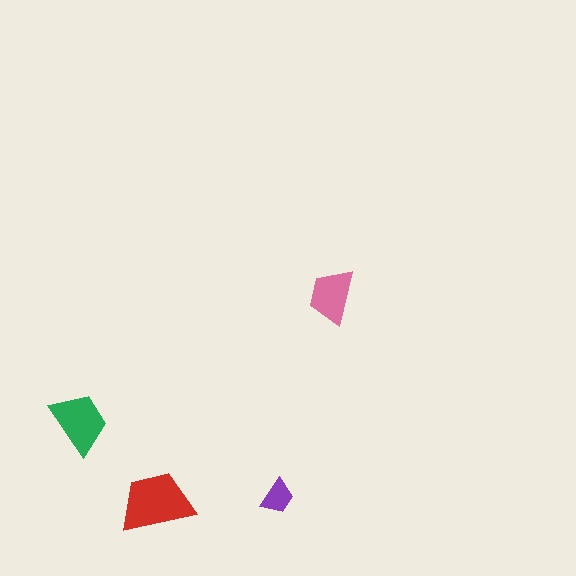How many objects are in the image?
There are 4 objects in the image.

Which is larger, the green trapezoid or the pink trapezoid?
The green one.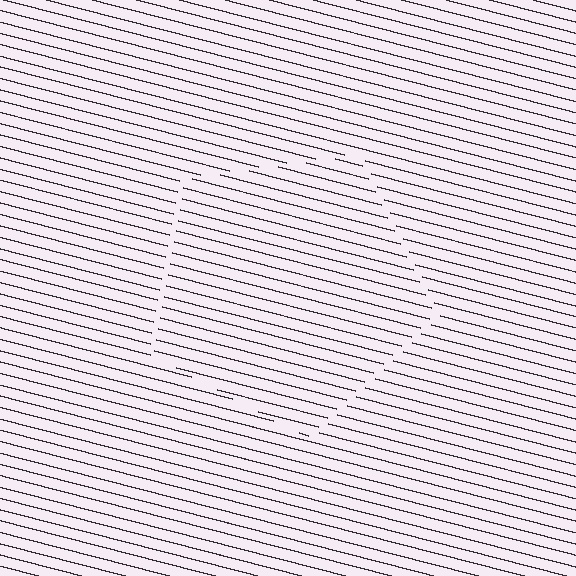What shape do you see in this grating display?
An illusory pentagon. The interior of the shape contains the same grating, shifted by half a period — the contour is defined by the phase discontinuity where line-ends from the inner and outer gratings abut.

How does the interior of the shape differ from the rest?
The interior of the shape contains the same grating, shifted by half a period — the contour is defined by the phase discontinuity where line-ends from the inner and outer gratings abut.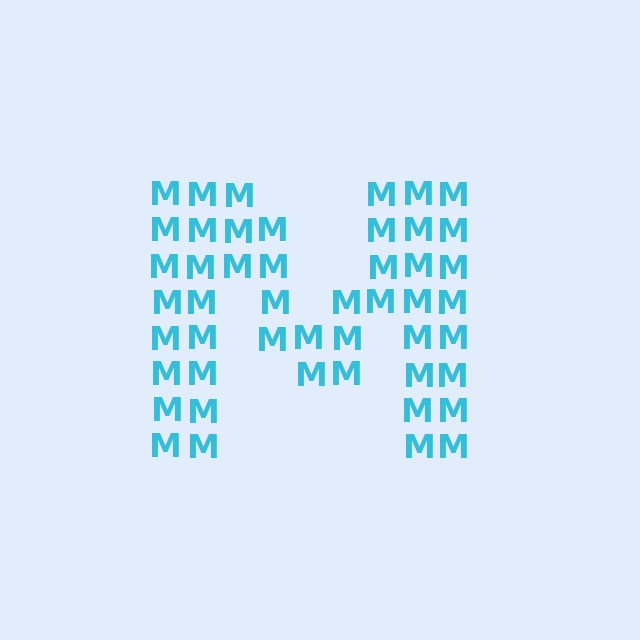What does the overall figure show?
The overall figure shows the letter M.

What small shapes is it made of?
It is made of small letter M's.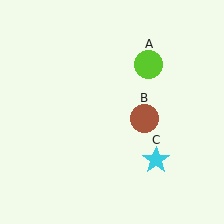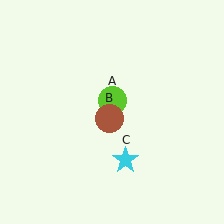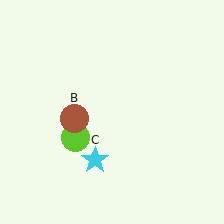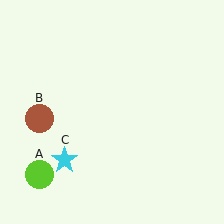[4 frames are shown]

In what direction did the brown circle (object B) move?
The brown circle (object B) moved left.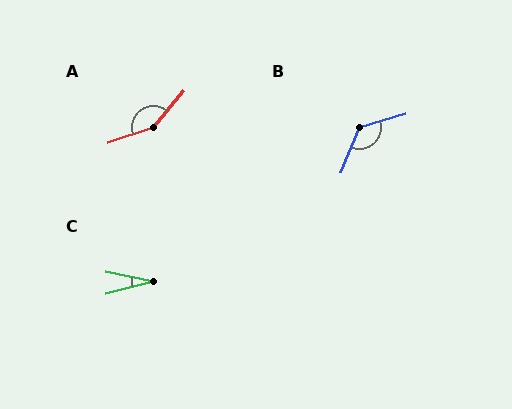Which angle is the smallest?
C, at approximately 26 degrees.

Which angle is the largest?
A, at approximately 148 degrees.